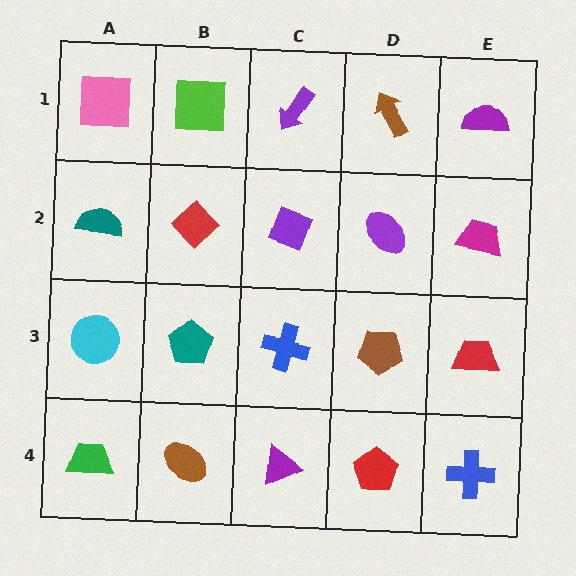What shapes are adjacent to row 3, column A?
A teal semicircle (row 2, column A), a green trapezoid (row 4, column A), a teal pentagon (row 3, column B).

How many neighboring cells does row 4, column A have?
2.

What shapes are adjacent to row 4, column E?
A red trapezoid (row 3, column E), a red pentagon (row 4, column D).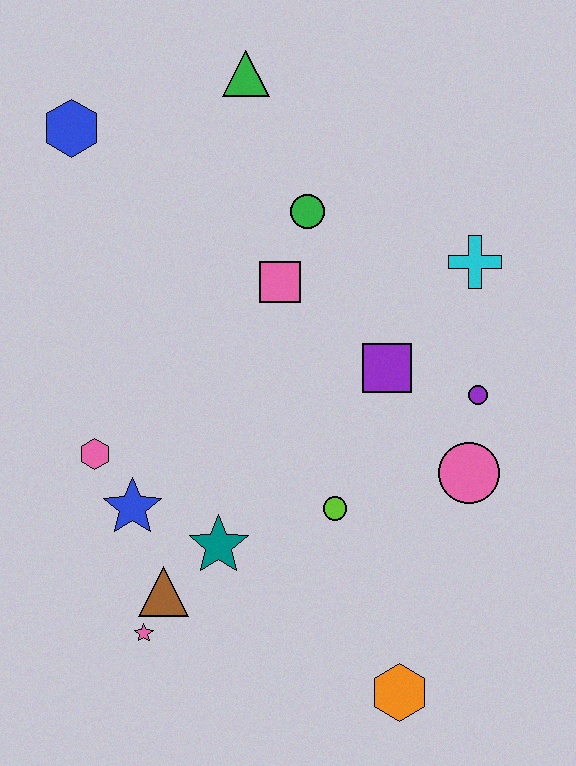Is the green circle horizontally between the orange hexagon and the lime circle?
No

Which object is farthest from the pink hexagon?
The cyan cross is farthest from the pink hexagon.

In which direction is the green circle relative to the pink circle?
The green circle is above the pink circle.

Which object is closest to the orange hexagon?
The lime circle is closest to the orange hexagon.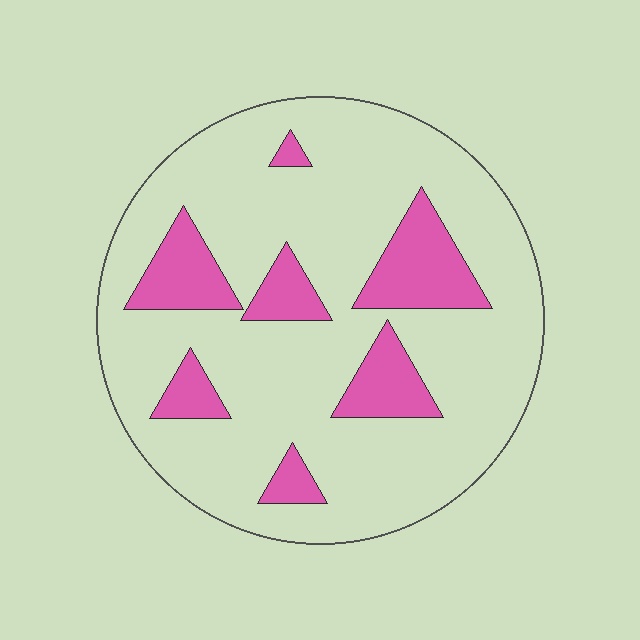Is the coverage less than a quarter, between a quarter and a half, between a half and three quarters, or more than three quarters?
Less than a quarter.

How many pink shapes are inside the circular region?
7.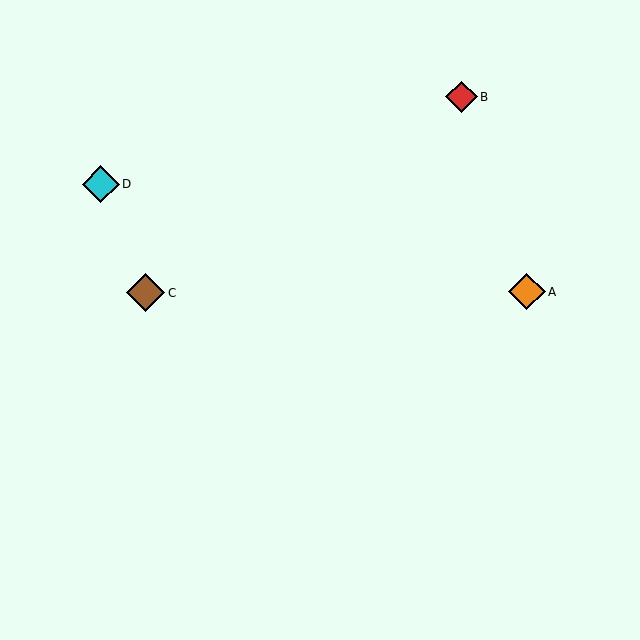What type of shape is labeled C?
Shape C is a brown diamond.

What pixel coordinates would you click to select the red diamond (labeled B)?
Click at (461, 97) to select the red diamond B.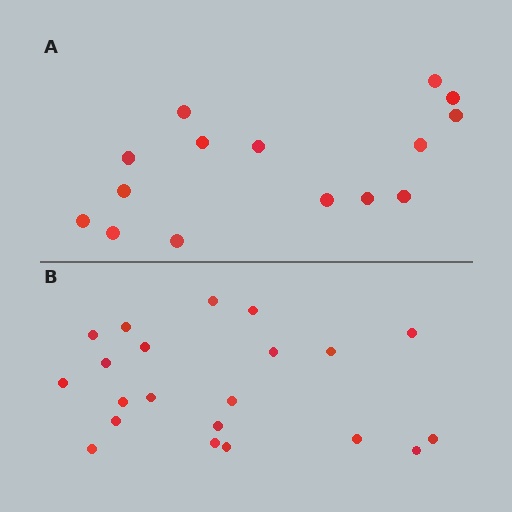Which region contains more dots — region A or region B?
Region B (the bottom region) has more dots.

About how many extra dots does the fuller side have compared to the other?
Region B has about 6 more dots than region A.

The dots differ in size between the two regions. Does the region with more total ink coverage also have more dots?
No. Region A has more total ink coverage because its dots are larger, but region B actually contains more individual dots. Total area can be misleading — the number of items is what matters here.